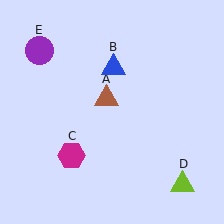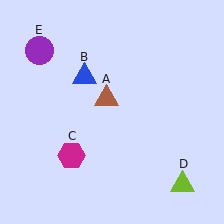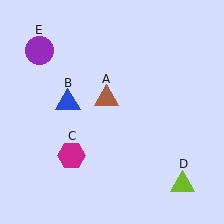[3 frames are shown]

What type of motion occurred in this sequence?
The blue triangle (object B) rotated counterclockwise around the center of the scene.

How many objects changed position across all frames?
1 object changed position: blue triangle (object B).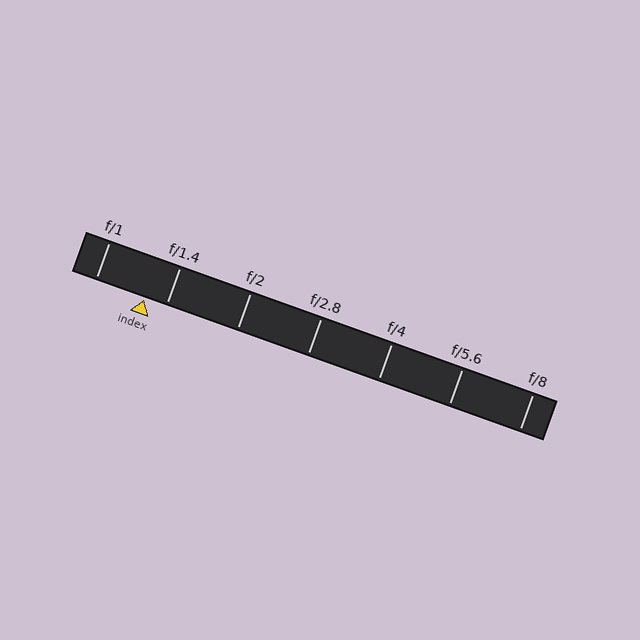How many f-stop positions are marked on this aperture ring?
There are 7 f-stop positions marked.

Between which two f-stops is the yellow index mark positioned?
The index mark is between f/1 and f/1.4.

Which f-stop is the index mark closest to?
The index mark is closest to f/1.4.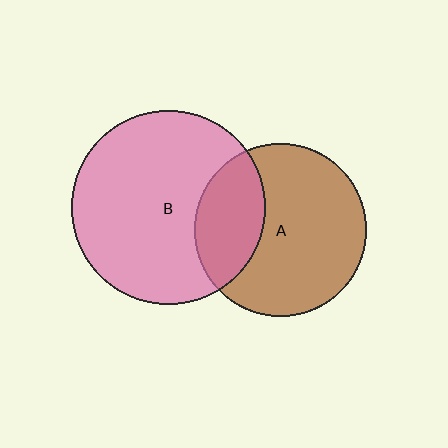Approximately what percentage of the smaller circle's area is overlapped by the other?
Approximately 30%.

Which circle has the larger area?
Circle B (pink).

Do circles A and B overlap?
Yes.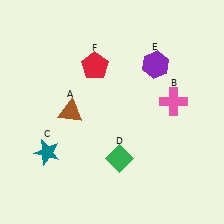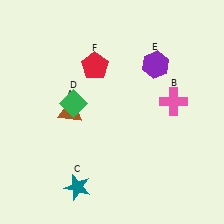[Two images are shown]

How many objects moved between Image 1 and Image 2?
2 objects moved between the two images.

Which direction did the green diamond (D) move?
The green diamond (D) moved up.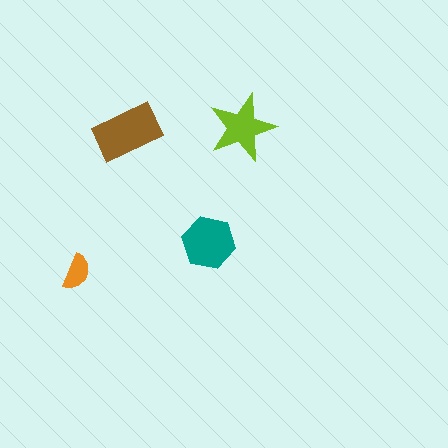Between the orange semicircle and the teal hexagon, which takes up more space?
The teal hexagon.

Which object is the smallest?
The orange semicircle.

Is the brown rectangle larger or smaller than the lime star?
Larger.